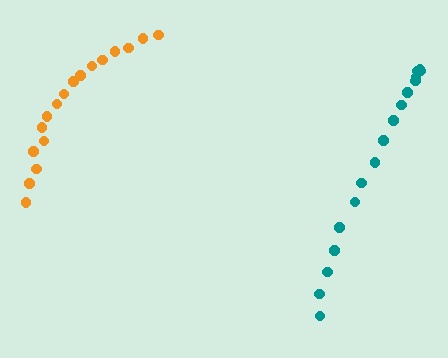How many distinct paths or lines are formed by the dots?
There are 2 distinct paths.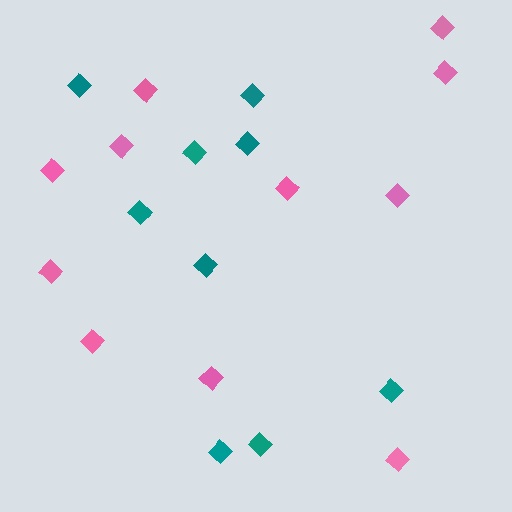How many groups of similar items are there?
There are 2 groups: one group of pink diamonds (11) and one group of teal diamonds (9).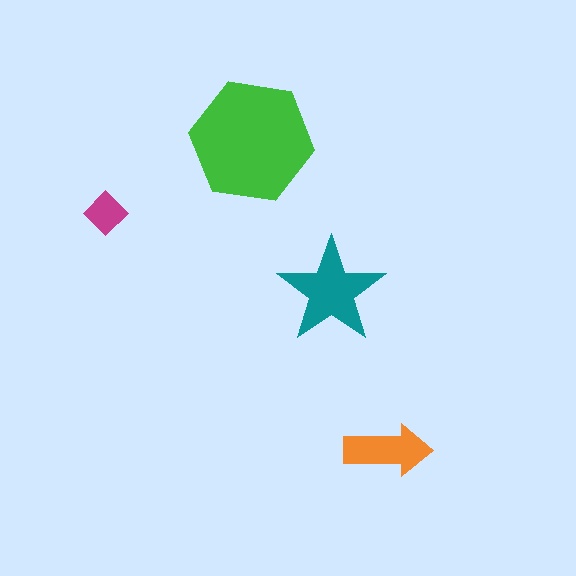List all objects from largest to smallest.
The green hexagon, the teal star, the orange arrow, the magenta diamond.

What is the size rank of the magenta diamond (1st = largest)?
4th.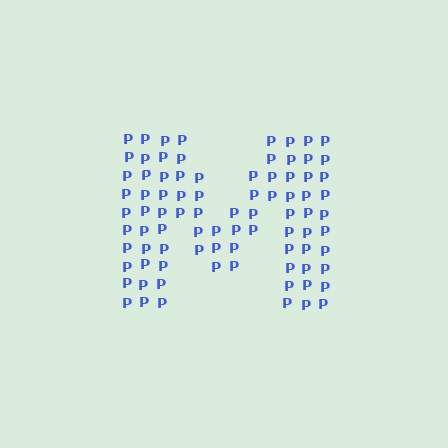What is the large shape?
The large shape is the letter M.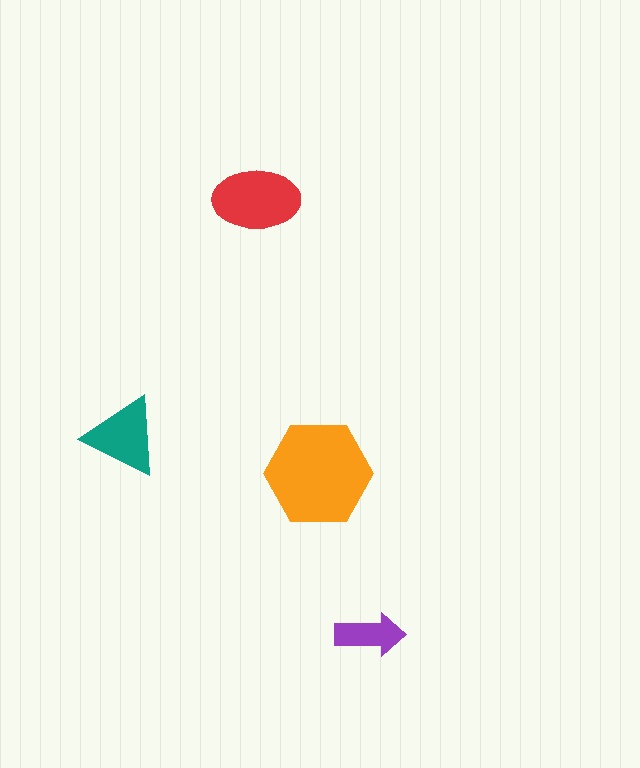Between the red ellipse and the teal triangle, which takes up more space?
The red ellipse.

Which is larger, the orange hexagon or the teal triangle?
The orange hexagon.